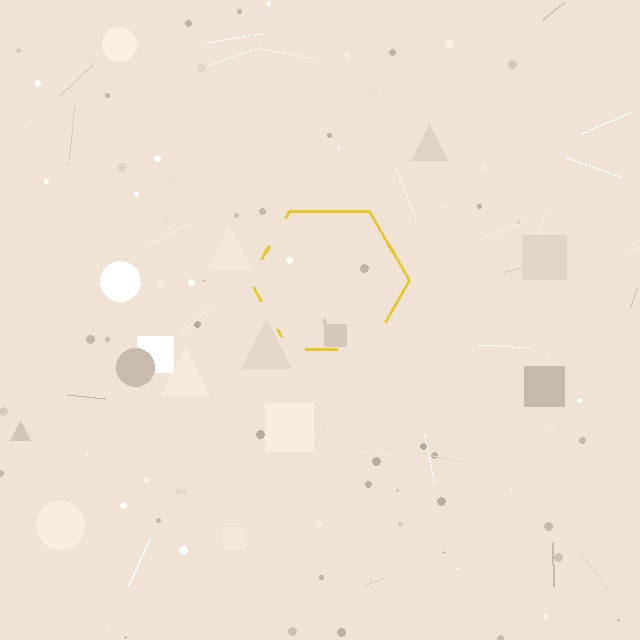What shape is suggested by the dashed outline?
The dashed outline suggests a hexagon.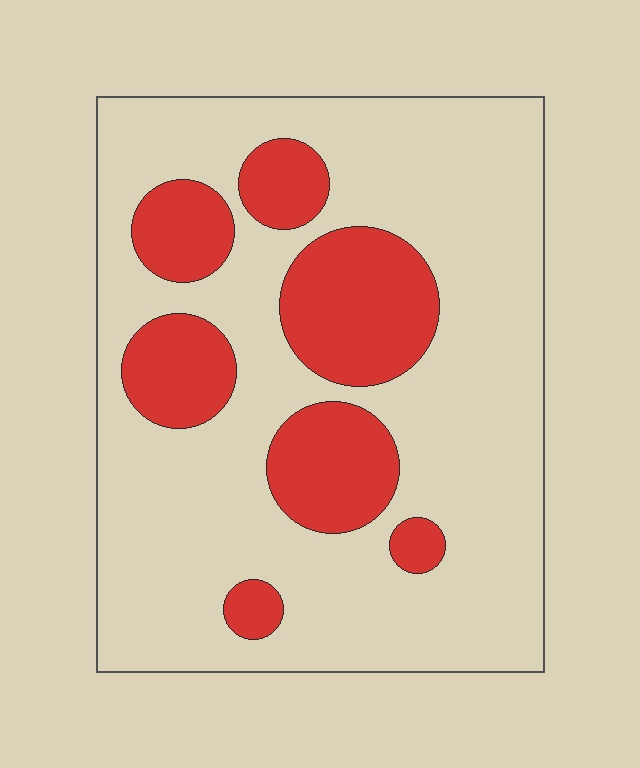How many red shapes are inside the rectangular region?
7.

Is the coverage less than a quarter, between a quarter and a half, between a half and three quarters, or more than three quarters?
Between a quarter and a half.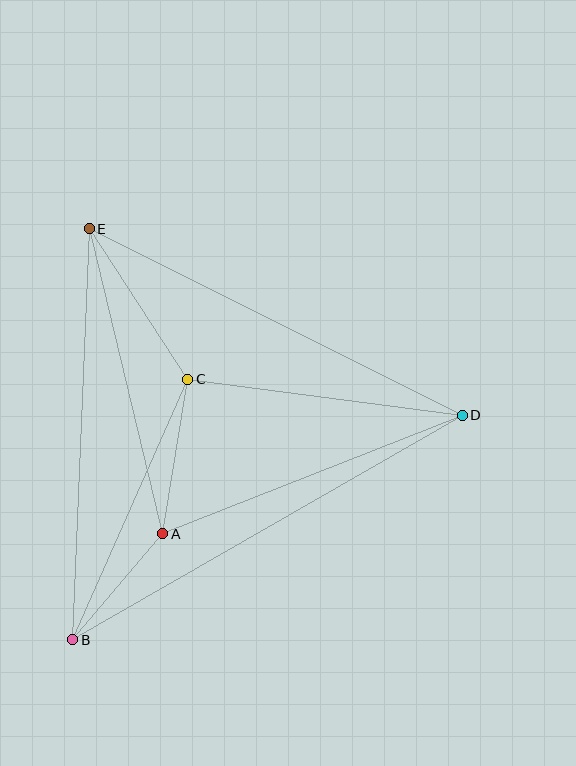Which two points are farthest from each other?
Points B and D are farthest from each other.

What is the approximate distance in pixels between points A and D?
The distance between A and D is approximately 322 pixels.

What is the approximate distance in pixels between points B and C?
The distance between B and C is approximately 285 pixels.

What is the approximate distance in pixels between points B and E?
The distance between B and E is approximately 411 pixels.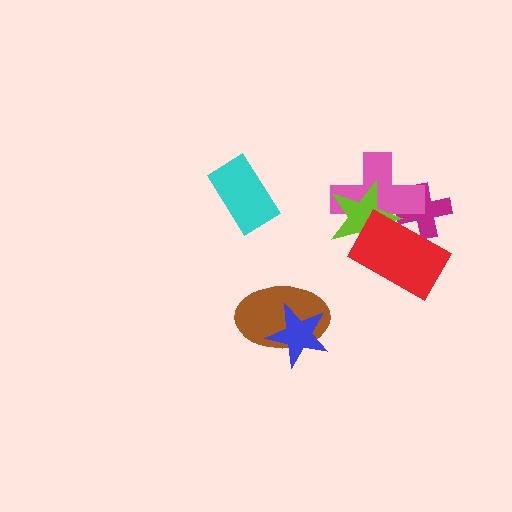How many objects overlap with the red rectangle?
3 objects overlap with the red rectangle.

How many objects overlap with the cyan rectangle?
0 objects overlap with the cyan rectangle.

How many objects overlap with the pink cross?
3 objects overlap with the pink cross.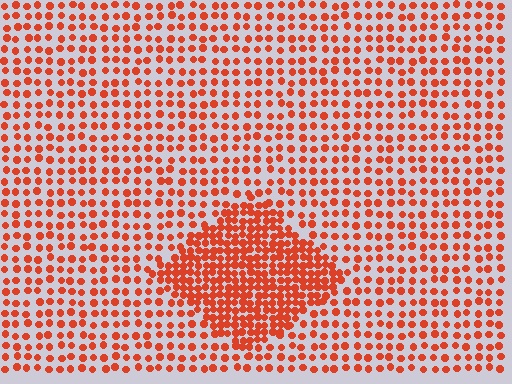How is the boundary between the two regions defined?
The boundary is defined by a change in element density (approximately 2.2x ratio). All elements are the same color, size, and shape.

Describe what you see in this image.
The image contains small red elements arranged at two different densities. A diamond-shaped region is visible where the elements are more densely packed than the surrounding area.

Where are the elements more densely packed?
The elements are more densely packed inside the diamond boundary.